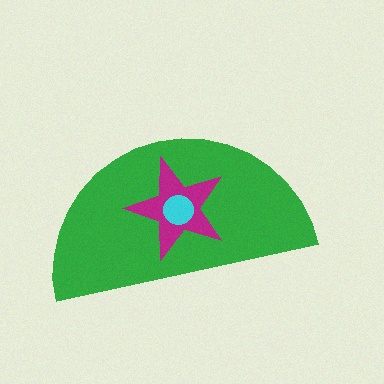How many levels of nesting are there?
3.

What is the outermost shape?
The green semicircle.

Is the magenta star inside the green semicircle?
Yes.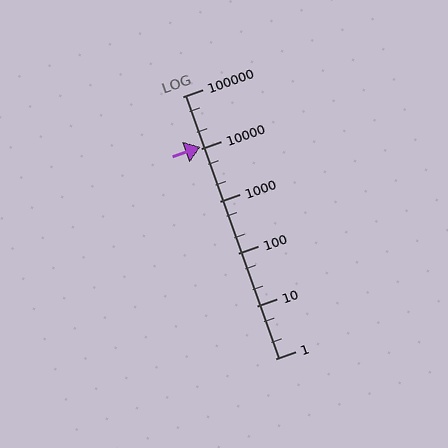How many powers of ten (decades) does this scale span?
The scale spans 5 decades, from 1 to 100000.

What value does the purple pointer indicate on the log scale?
The pointer indicates approximately 11000.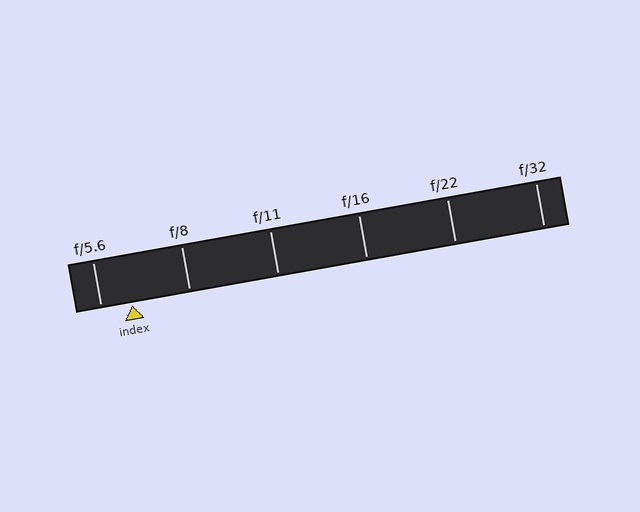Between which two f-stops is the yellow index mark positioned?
The index mark is between f/5.6 and f/8.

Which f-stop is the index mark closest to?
The index mark is closest to f/5.6.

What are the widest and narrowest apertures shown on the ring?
The widest aperture shown is f/5.6 and the narrowest is f/32.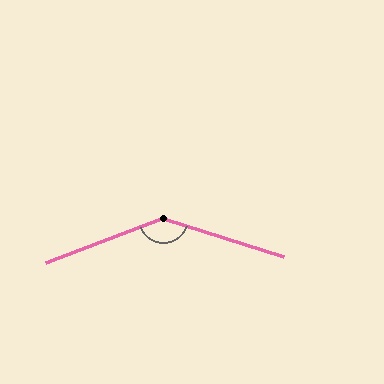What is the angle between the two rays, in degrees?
Approximately 142 degrees.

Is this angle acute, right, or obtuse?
It is obtuse.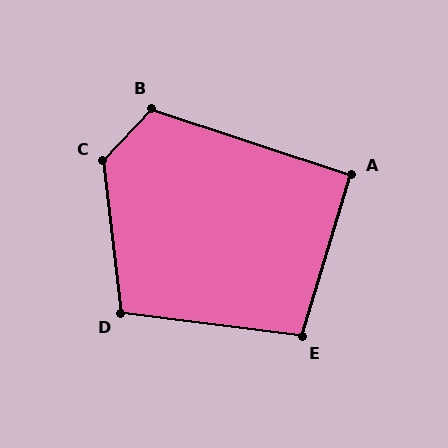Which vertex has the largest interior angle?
C, at approximately 131 degrees.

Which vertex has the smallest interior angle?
A, at approximately 91 degrees.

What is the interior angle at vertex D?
Approximately 104 degrees (obtuse).